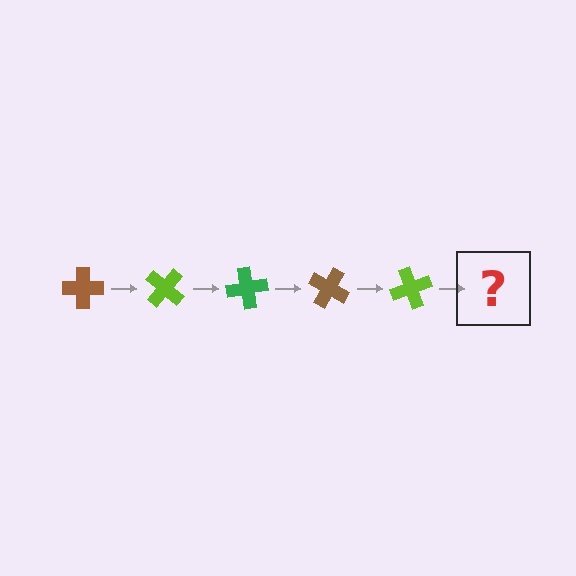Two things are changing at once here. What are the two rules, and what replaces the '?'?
The two rules are that it rotates 40 degrees each step and the color cycles through brown, lime, and green. The '?' should be a green cross, rotated 200 degrees from the start.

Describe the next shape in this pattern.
It should be a green cross, rotated 200 degrees from the start.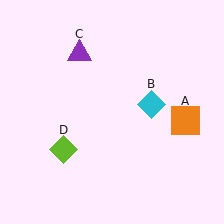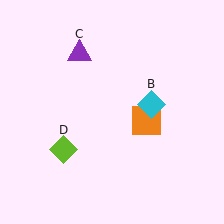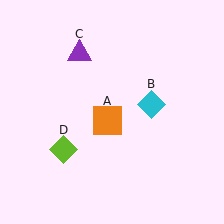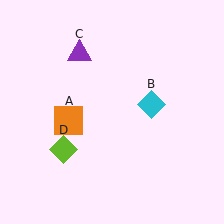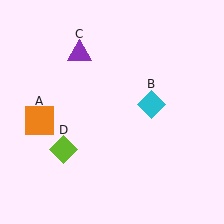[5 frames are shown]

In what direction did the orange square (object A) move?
The orange square (object A) moved left.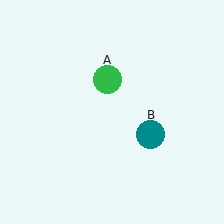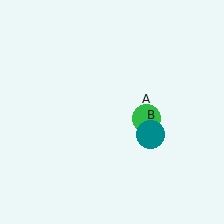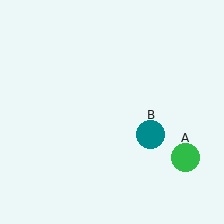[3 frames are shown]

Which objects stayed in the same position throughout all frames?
Teal circle (object B) remained stationary.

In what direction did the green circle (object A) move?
The green circle (object A) moved down and to the right.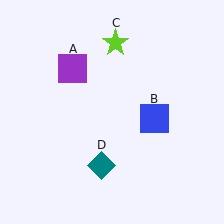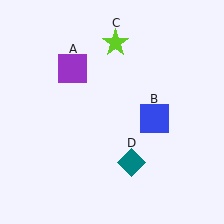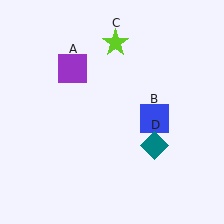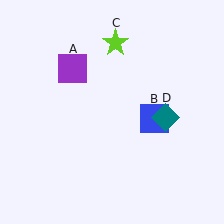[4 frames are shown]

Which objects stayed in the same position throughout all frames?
Purple square (object A) and blue square (object B) and lime star (object C) remained stationary.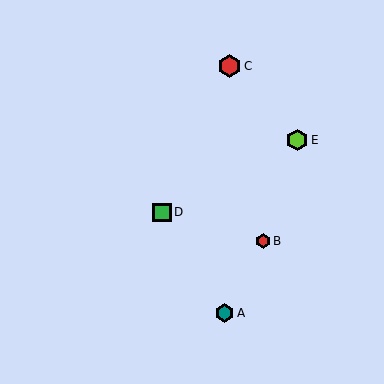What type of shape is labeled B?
Shape B is a red hexagon.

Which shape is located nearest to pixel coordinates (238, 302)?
The teal hexagon (labeled A) at (225, 313) is nearest to that location.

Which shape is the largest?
The red hexagon (labeled C) is the largest.